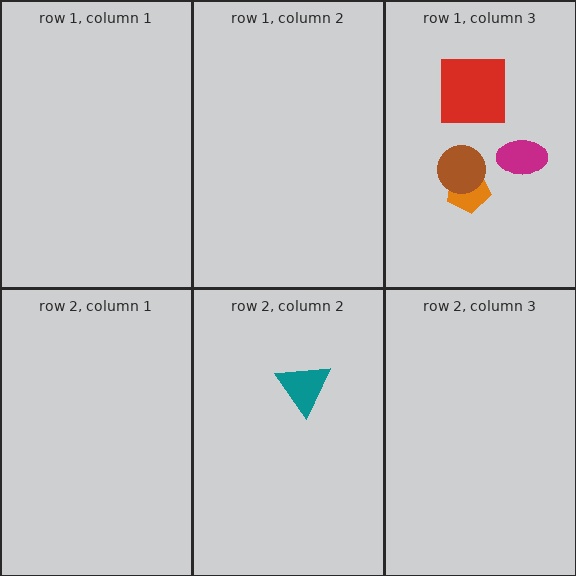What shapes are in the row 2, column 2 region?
The teal triangle.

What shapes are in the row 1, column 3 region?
The orange pentagon, the magenta ellipse, the red square, the brown circle.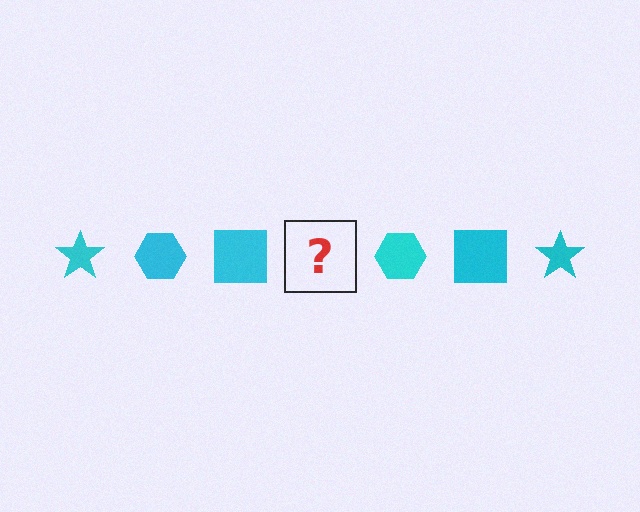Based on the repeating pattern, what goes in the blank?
The blank should be a cyan star.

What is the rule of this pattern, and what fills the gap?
The rule is that the pattern cycles through star, hexagon, square shapes in cyan. The gap should be filled with a cyan star.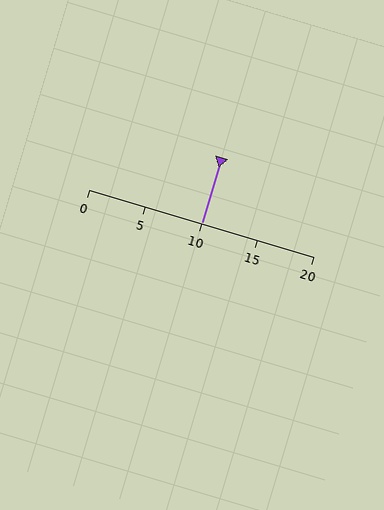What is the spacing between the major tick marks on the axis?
The major ticks are spaced 5 apart.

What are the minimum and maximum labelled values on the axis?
The axis runs from 0 to 20.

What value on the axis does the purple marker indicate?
The marker indicates approximately 10.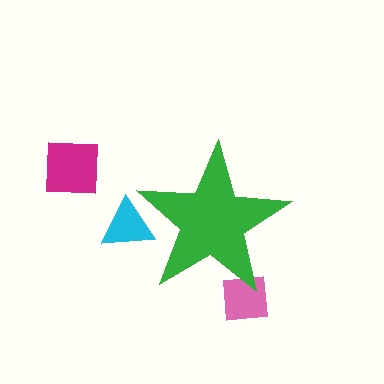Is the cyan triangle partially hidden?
Yes, the cyan triangle is partially hidden behind the green star.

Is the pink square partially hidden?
Yes, the pink square is partially hidden behind the green star.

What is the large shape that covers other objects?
A green star.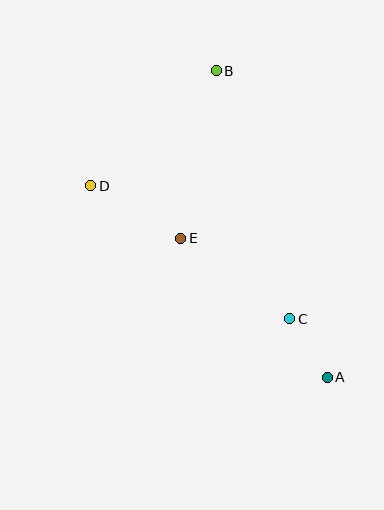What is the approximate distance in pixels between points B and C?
The distance between B and C is approximately 259 pixels.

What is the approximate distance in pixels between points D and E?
The distance between D and E is approximately 104 pixels.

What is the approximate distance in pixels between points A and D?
The distance between A and D is approximately 304 pixels.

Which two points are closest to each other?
Points A and C are closest to each other.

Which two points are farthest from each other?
Points A and B are farthest from each other.